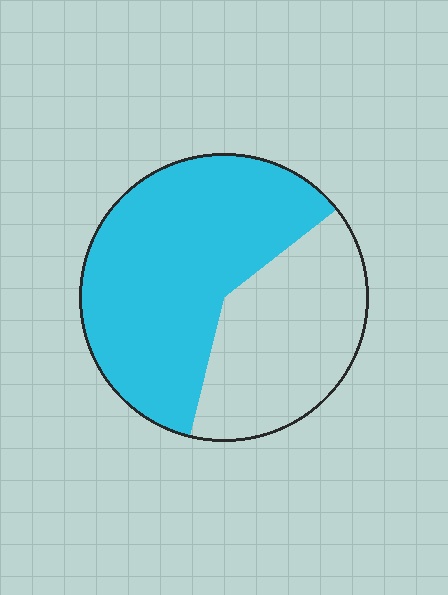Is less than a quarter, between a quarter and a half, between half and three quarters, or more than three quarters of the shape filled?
Between half and three quarters.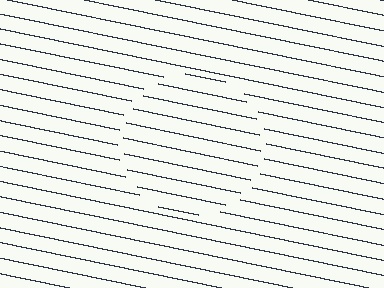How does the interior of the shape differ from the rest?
The interior of the shape contains the same grating, shifted by half a period — the contour is defined by the phase discontinuity where line-ends from the inner and outer gratings abut.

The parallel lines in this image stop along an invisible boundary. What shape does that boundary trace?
An illusory circle. The interior of the shape contains the same grating, shifted by half a period — the contour is defined by the phase discontinuity where line-ends from the inner and outer gratings abut.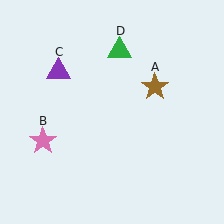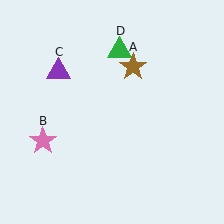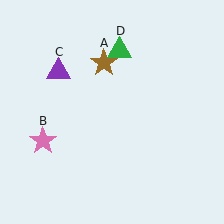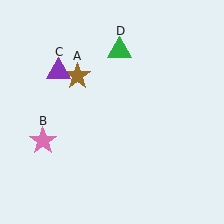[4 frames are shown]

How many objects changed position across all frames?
1 object changed position: brown star (object A).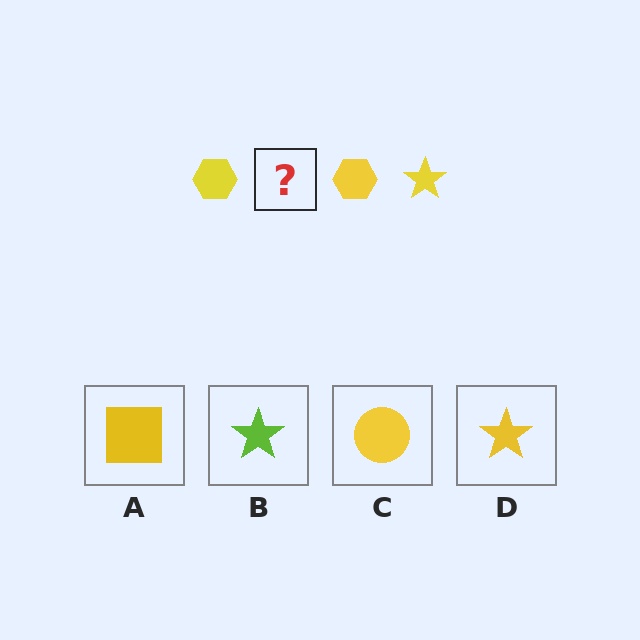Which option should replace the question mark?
Option D.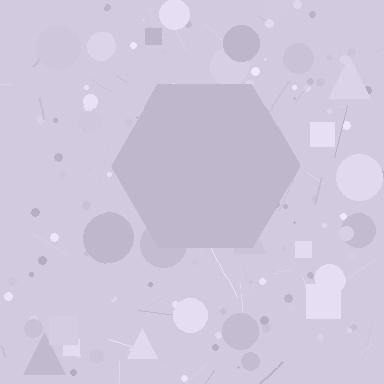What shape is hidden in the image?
A hexagon is hidden in the image.